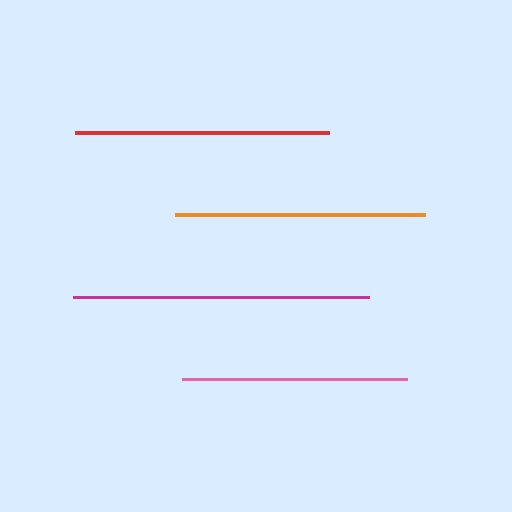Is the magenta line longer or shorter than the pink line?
The magenta line is longer than the pink line.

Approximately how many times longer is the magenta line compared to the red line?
The magenta line is approximately 1.2 times the length of the red line.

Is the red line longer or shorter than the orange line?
The red line is longer than the orange line.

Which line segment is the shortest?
The pink line is the shortest at approximately 225 pixels.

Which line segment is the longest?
The magenta line is the longest at approximately 296 pixels.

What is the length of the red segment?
The red segment is approximately 254 pixels long.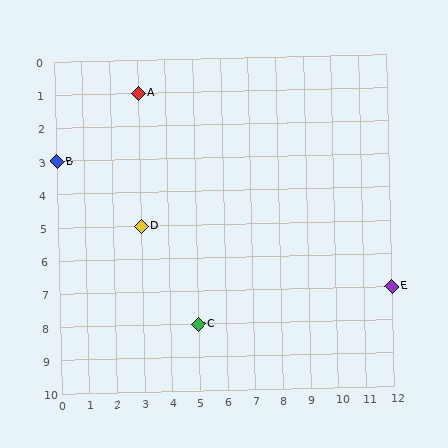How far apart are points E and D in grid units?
Points E and D are 9 columns and 2 rows apart (about 9.2 grid units diagonally).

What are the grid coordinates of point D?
Point D is at grid coordinates (3, 5).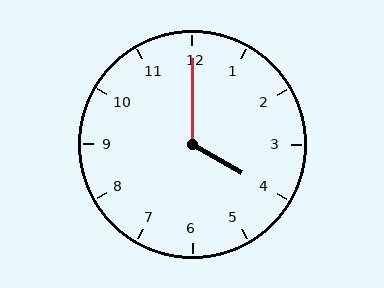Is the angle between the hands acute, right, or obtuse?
It is obtuse.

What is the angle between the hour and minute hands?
Approximately 120 degrees.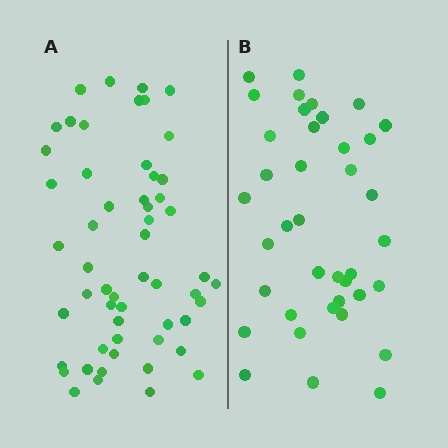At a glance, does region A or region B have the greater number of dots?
Region A (the left region) has more dots.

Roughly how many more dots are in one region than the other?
Region A has approximately 15 more dots than region B.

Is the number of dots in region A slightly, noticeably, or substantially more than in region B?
Region A has noticeably more, but not dramatically so. The ratio is roughly 1.4 to 1.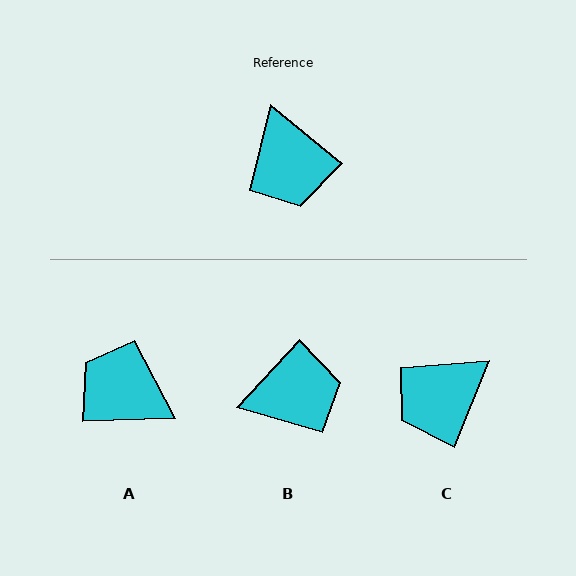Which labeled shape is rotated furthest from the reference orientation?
A, about 139 degrees away.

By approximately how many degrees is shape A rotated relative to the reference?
Approximately 139 degrees clockwise.